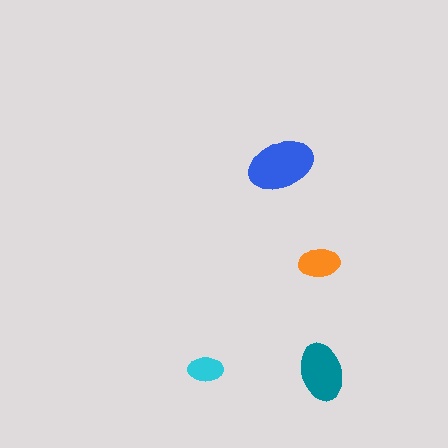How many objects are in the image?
There are 4 objects in the image.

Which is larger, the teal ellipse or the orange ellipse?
The teal one.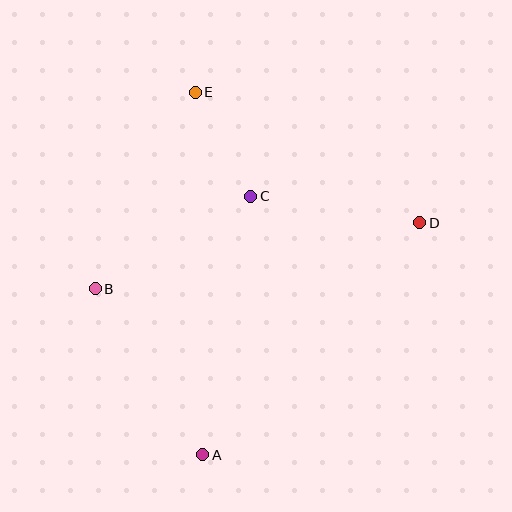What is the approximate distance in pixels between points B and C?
The distance between B and C is approximately 181 pixels.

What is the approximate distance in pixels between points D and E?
The distance between D and E is approximately 260 pixels.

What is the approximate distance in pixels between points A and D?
The distance between A and D is approximately 317 pixels.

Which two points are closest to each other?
Points C and E are closest to each other.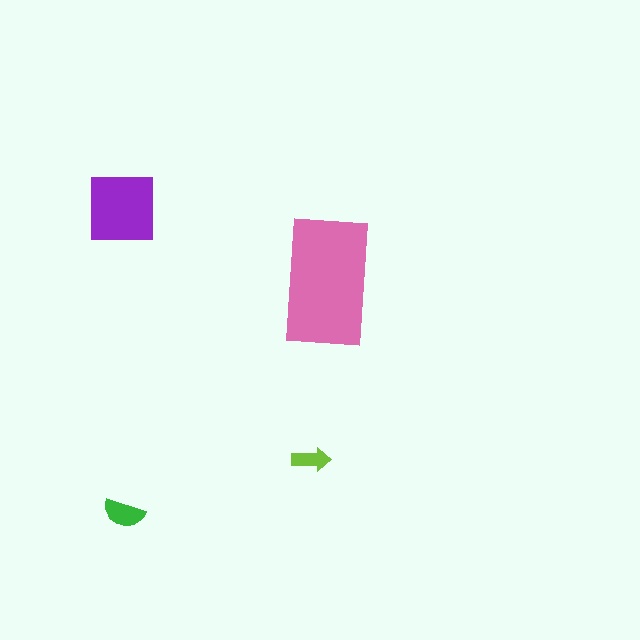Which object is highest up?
The purple square is topmost.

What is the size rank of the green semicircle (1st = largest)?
3rd.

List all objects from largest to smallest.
The pink rectangle, the purple square, the green semicircle, the lime arrow.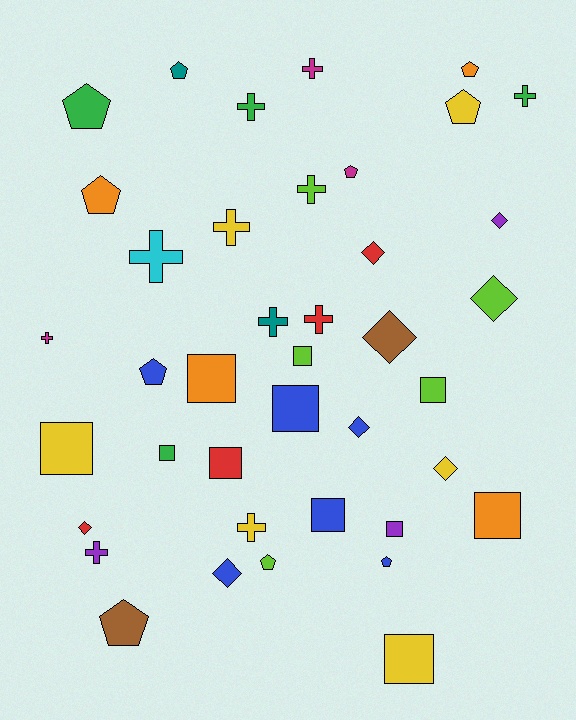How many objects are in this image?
There are 40 objects.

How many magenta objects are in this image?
There are 3 magenta objects.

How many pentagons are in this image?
There are 10 pentagons.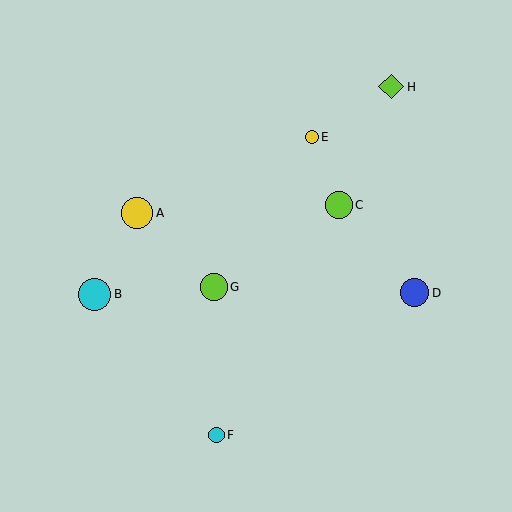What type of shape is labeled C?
Shape C is a lime circle.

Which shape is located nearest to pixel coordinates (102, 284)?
The cyan circle (labeled B) at (95, 294) is nearest to that location.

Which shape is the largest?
The cyan circle (labeled B) is the largest.